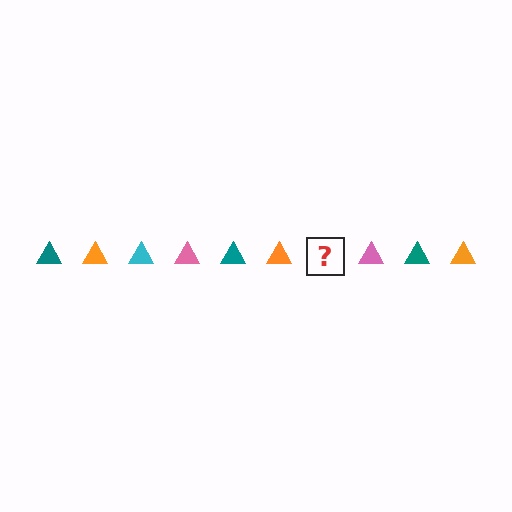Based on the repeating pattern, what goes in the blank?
The blank should be a cyan triangle.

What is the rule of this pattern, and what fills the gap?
The rule is that the pattern cycles through teal, orange, cyan, pink triangles. The gap should be filled with a cyan triangle.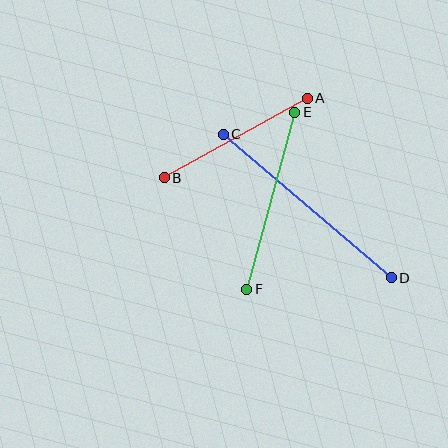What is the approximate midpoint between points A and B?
The midpoint is at approximately (236, 138) pixels.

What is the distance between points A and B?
The distance is approximately 163 pixels.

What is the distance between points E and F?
The distance is approximately 183 pixels.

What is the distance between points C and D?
The distance is approximately 221 pixels.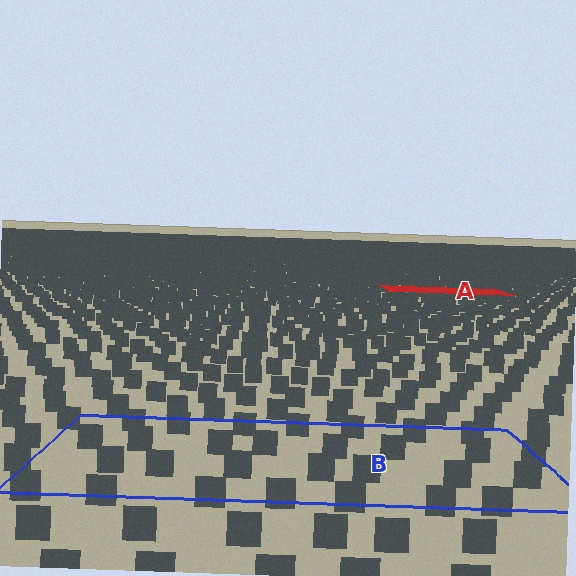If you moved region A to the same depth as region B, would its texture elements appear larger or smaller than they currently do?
They would appear larger. At a closer depth, the same texture elements are projected at a bigger on-screen size.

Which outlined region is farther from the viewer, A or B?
Region A is farther from the viewer — the texture elements inside it appear smaller and more densely packed.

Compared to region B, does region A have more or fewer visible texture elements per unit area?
Region A has more texture elements per unit area — they are packed more densely because it is farther away.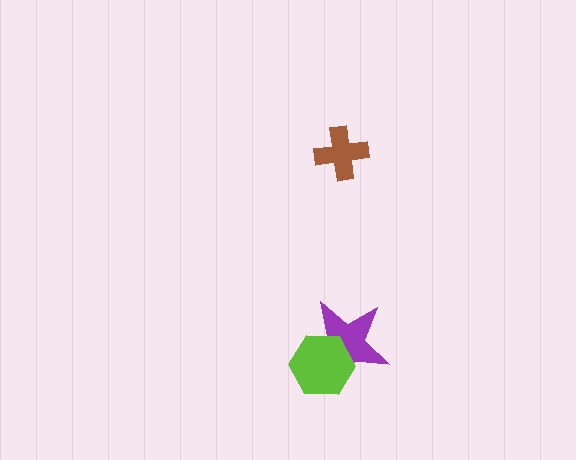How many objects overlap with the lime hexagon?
1 object overlaps with the lime hexagon.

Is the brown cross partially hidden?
No, no other shape covers it.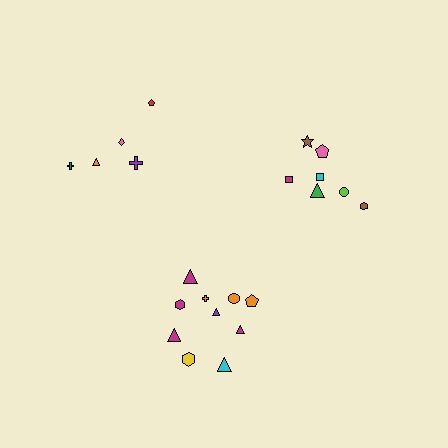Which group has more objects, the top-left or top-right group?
The top-right group.